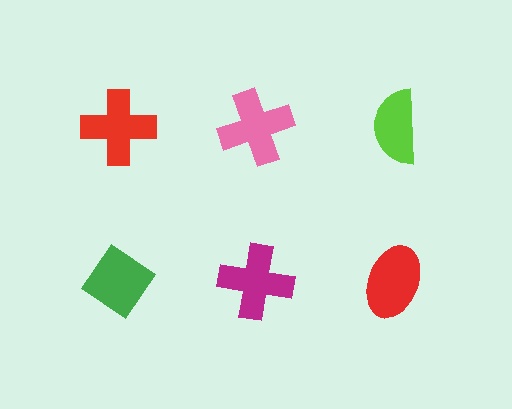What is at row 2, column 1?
A green diamond.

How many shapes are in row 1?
3 shapes.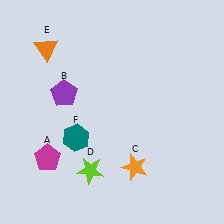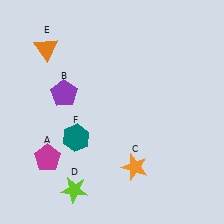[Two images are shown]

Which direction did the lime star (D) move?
The lime star (D) moved down.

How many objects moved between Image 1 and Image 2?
1 object moved between the two images.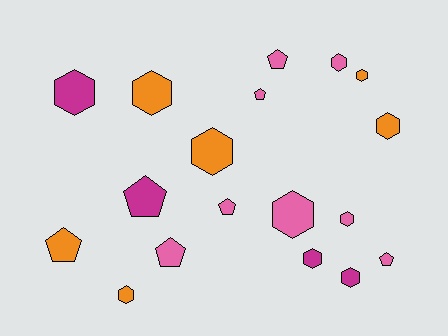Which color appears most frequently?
Pink, with 8 objects.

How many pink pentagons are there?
There are 5 pink pentagons.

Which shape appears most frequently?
Hexagon, with 11 objects.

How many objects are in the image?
There are 18 objects.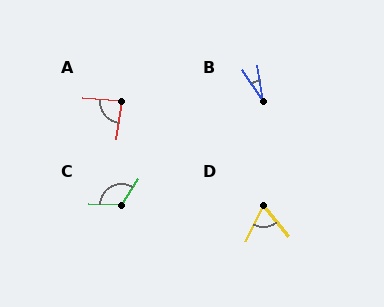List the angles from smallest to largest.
B (25°), D (65°), A (87°), C (121°).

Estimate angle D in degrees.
Approximately 65 degrees.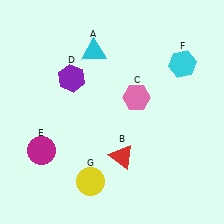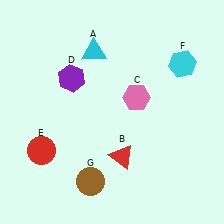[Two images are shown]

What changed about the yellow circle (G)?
In Image 1, G is yellow. In Image 2, it changed to brown.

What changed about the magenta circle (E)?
In Image 1, E is magenta. In Image 2, it changed to red.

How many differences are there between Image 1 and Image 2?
There are 2 differences between the two images.